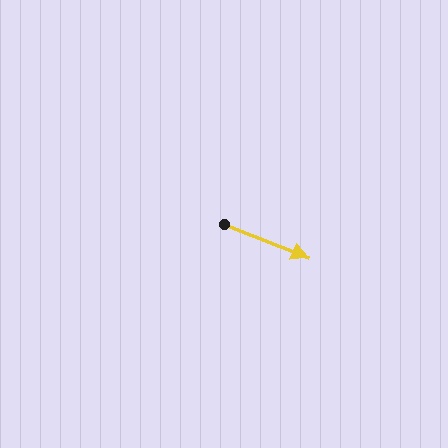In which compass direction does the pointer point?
East.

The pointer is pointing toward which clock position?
Roughly 4 o'clock.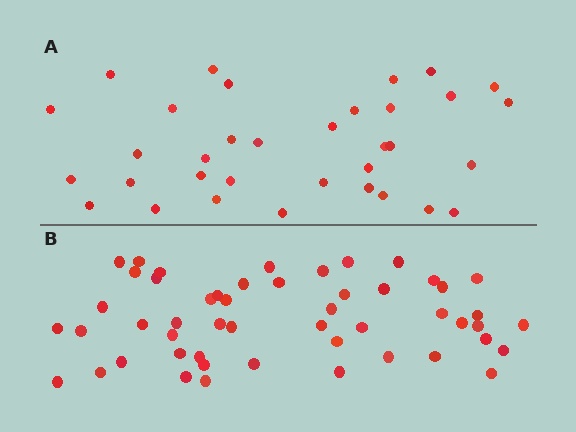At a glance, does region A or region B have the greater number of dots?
Region B (the bottom region) has more dots.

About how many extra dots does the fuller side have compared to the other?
Region B has approximately 15 more dots than region A.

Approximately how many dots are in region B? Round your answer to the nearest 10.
About 50 dots. (The exact count is 51, which rounds to 50.)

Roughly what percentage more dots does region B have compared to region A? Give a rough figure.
About 50% more.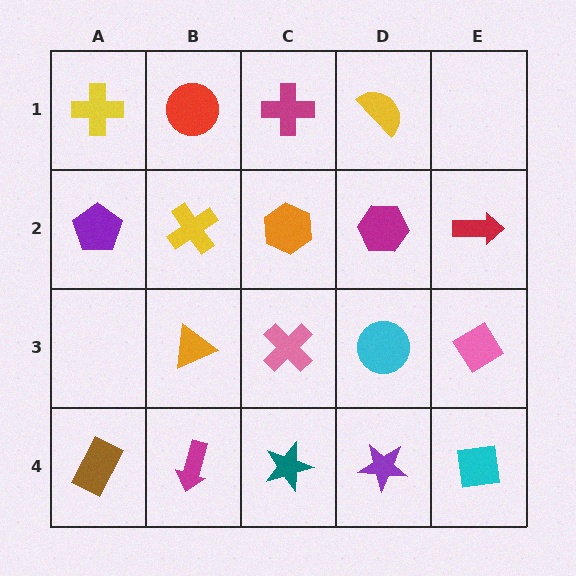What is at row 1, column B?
A red circle.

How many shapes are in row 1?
4 shapes.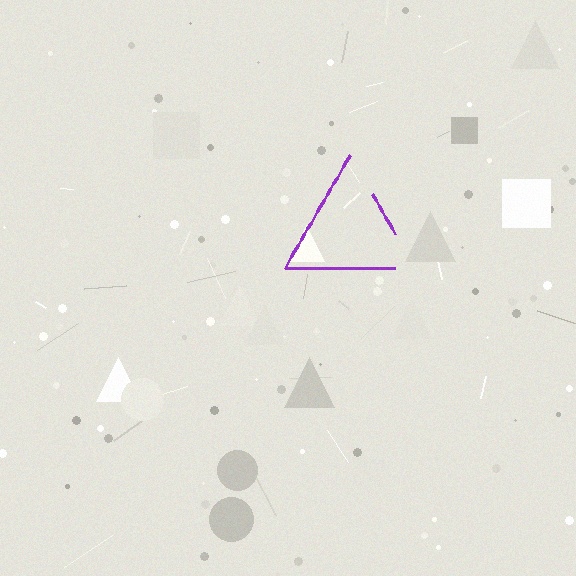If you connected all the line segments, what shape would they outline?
They would outline a triangle.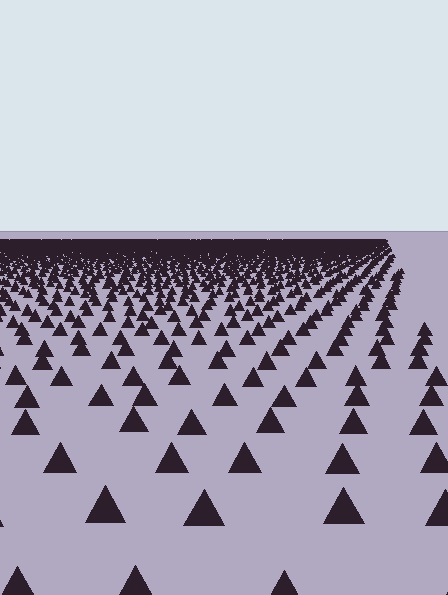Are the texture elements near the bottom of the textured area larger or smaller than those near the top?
Larger. Near the bottom, elements are closer to the viewer and appear at a bigger on-screen size.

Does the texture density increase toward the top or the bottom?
Density increases toward the top.